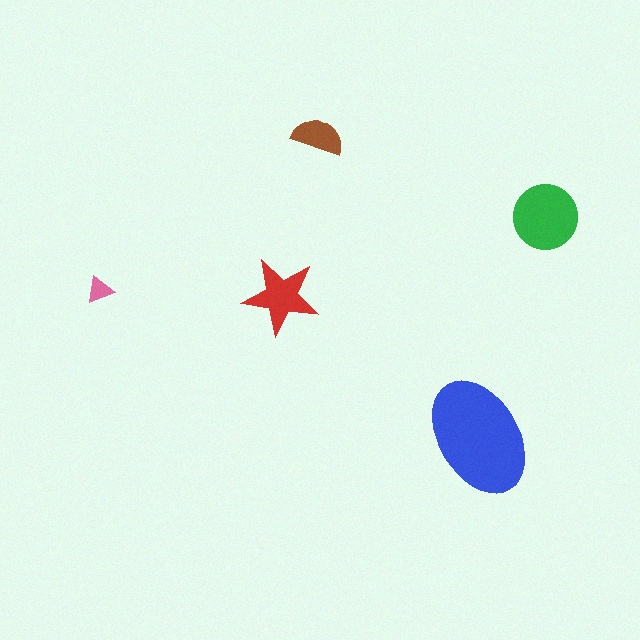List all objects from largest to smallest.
The blue ellipse, the green circle, the red star, the brown semicircle, the pink triangle.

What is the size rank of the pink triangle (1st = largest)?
5th.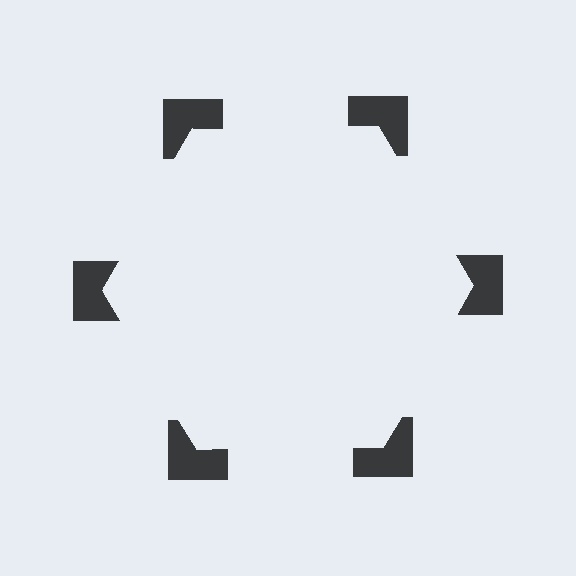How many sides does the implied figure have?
6 sides.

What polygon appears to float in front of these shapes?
An illusory hexagon — its edges are inferred from the aligned wedge cuts in the notched squares, not physically drawn.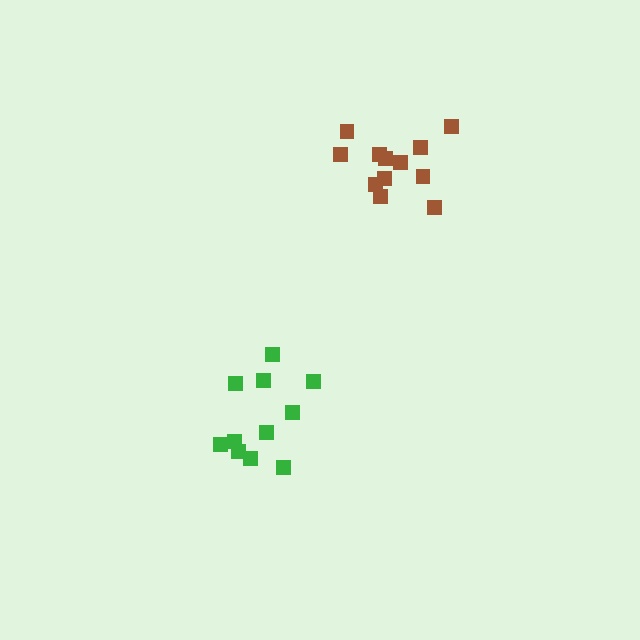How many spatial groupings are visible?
There are 2 spatial groupings.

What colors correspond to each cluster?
The clusters are colored: brown, green.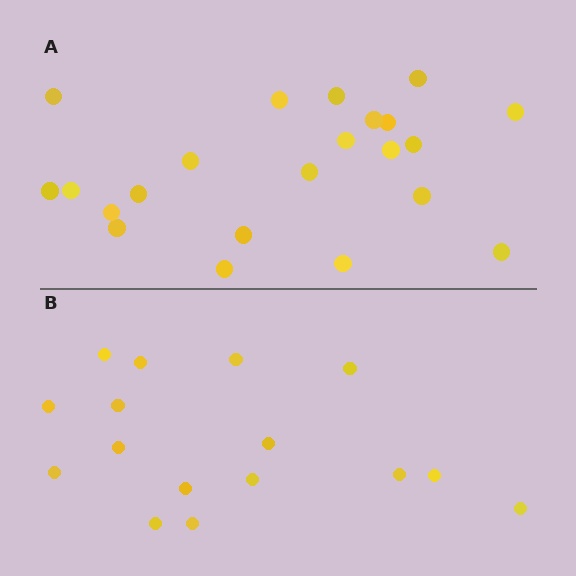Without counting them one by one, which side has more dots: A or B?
Region A (the top region) has more dots.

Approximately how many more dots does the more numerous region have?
Region A has about 6 more dots than region B.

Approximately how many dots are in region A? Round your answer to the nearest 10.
About 20 dots. (The exact count is 22, which rounds to 20.)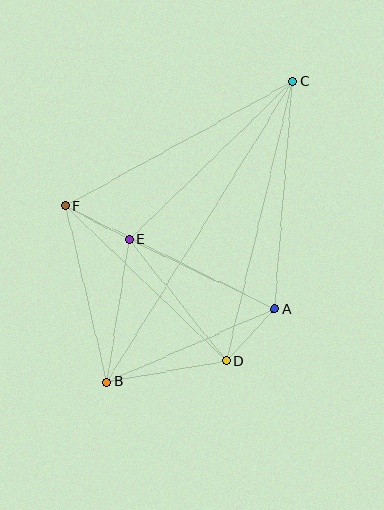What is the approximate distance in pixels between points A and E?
The distance between A and E is approximately 162 pixels.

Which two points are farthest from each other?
Points B and C are farthest from each other.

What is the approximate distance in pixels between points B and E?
The distance between B and E is approximately 144 pixels.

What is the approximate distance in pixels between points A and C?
The distance between A and C is approximately 229 pixels.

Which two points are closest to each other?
Points A and D are closest to each other.